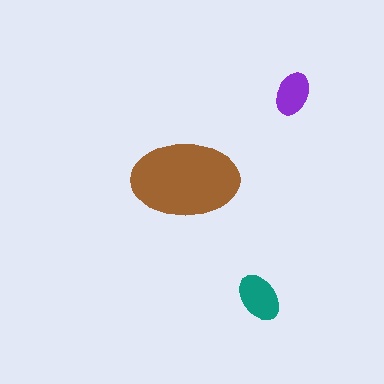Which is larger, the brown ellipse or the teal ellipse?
The brown one.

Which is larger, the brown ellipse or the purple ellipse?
The brown one.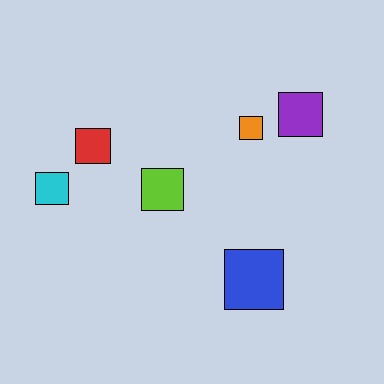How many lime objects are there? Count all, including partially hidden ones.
There is 1 lime object.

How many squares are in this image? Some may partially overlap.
There are 6 squares.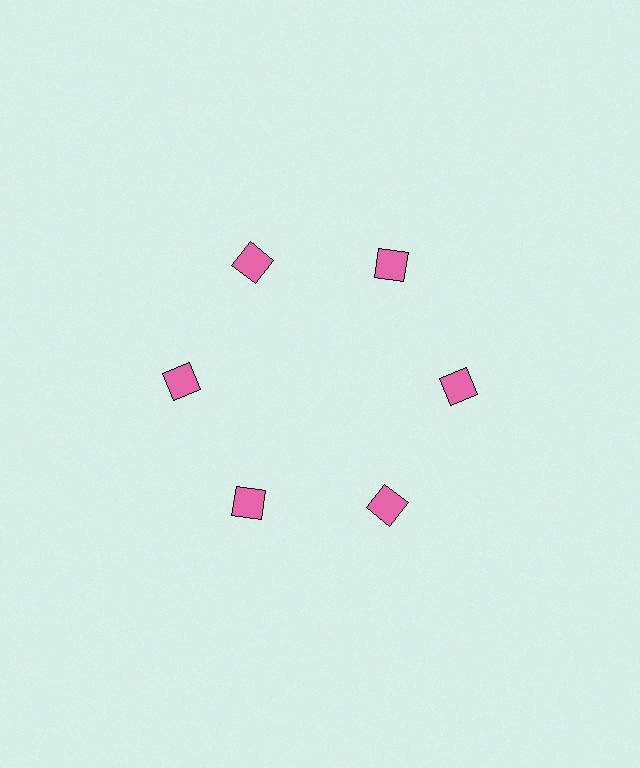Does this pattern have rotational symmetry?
Yes, this pattern has 6-fold rotational symmetry. It looks the same after rotating 60 degrees around the center.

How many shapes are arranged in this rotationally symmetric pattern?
There are 6 shapes, arranged in 6 groups of 1.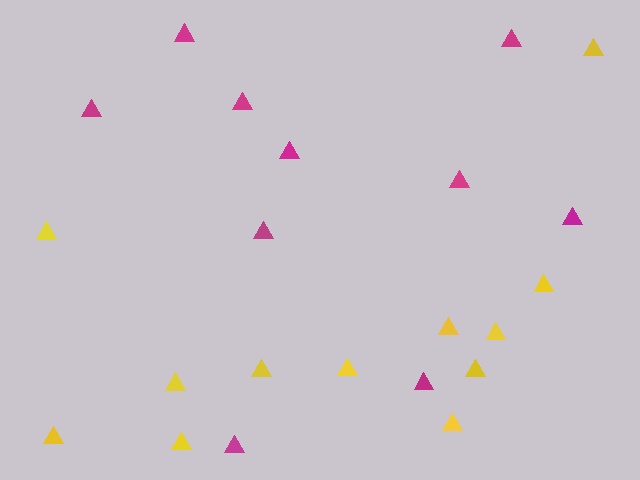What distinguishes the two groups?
There are 2 groups: one group of yellow triangles (12) and one group of magenta triangles (10).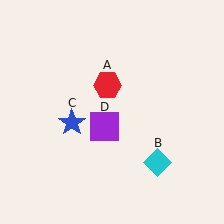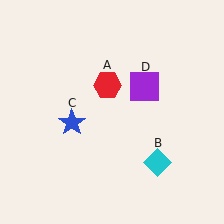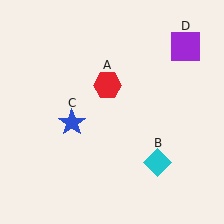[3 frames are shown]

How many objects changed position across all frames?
1 object changed position: purple square (object D).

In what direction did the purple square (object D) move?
The purple square (object D) moved up and to the right.